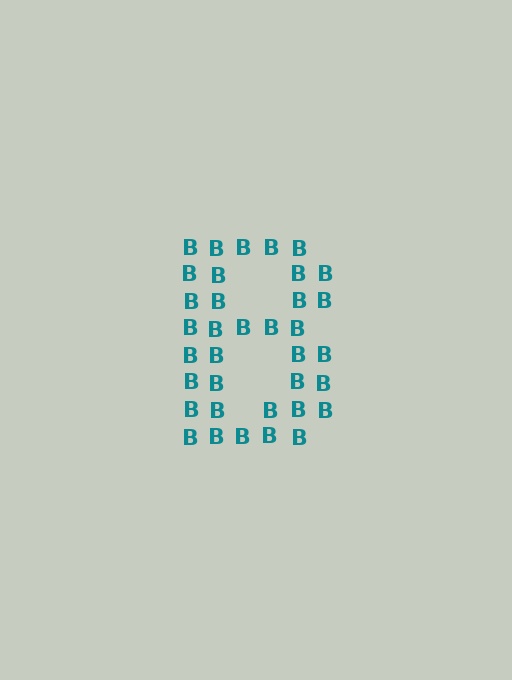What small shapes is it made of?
It is made of small letter B's.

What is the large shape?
The large shape is the letter B.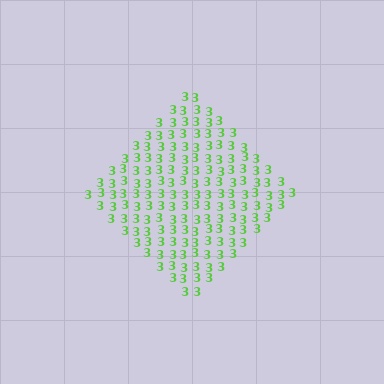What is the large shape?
The large shape is a diamond.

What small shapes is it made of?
It is made of small digit 3's.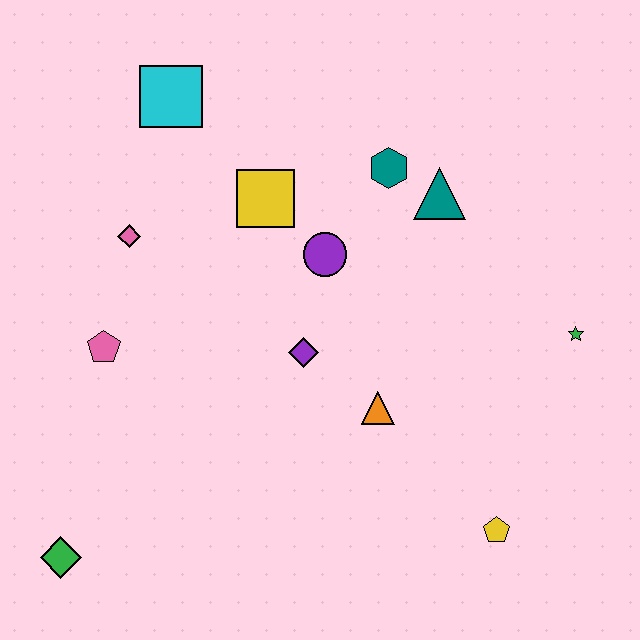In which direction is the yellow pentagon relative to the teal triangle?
The yellow pentagon is below the teal triangle.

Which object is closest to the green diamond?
The pink pentagon is closest to the green diamond.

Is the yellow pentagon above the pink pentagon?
No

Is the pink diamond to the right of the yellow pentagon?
No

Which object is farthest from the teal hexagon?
The green diamond is farthest from the teal hexagon.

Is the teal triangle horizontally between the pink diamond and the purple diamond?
No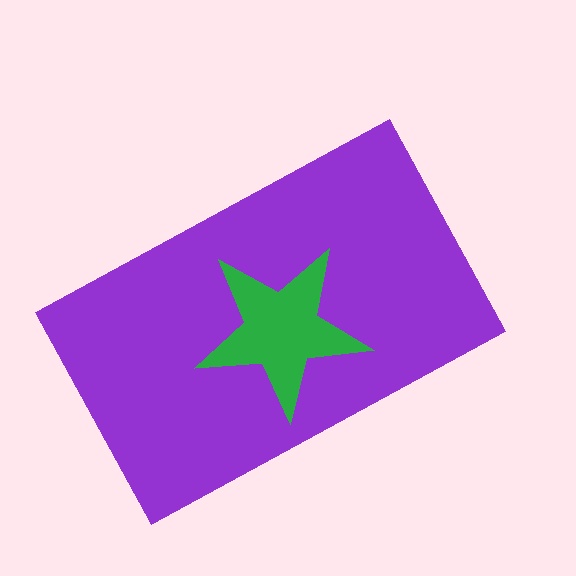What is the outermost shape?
The purple rectangle.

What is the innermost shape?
The green star.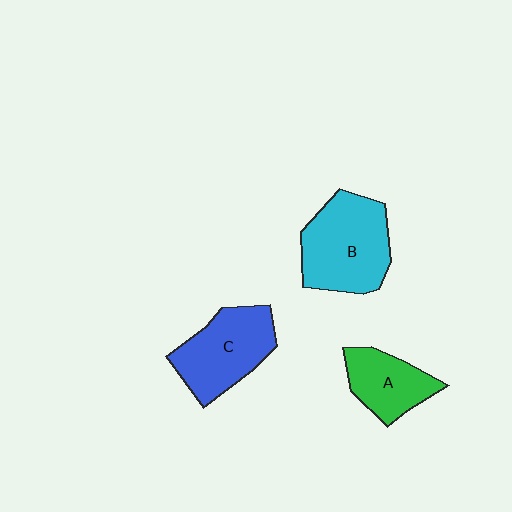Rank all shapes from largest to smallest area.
From largest to smallest: B (cyan), C (blue), A (green).